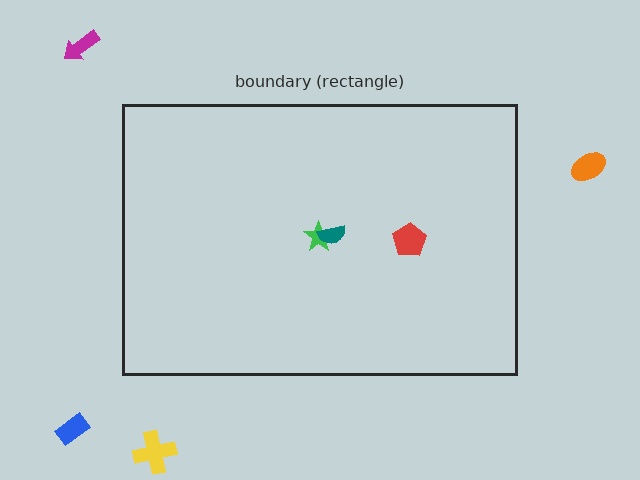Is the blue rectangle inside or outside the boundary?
Outside.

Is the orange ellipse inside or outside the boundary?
Outside.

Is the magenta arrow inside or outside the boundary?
Outside.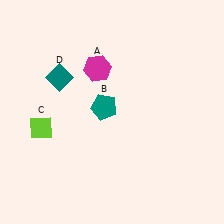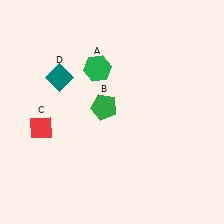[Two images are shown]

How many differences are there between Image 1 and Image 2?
There are 3 differences between the two images.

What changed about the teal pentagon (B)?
In Image 1, B is teal. In Image 2, it changed to green.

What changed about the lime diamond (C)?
In Image 1, C is lime. In Image 2, it changed to red.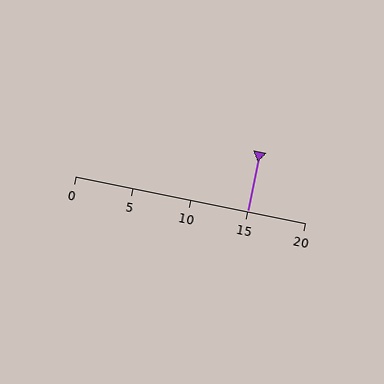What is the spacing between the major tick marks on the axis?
The major ticks are spaced 5 apart.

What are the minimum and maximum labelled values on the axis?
The axis runs from 0 to 20.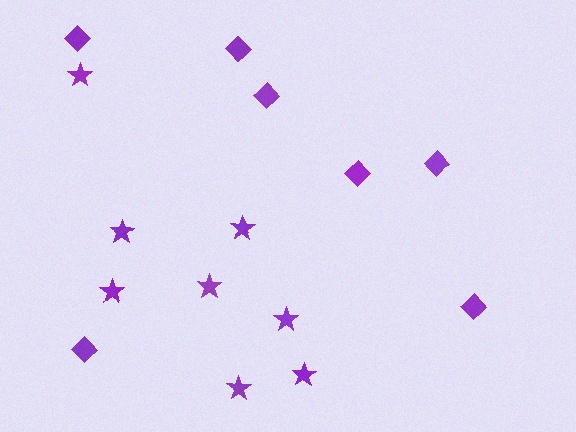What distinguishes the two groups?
There are 2 groups: one group of stars (8) and one group of diamonds (7).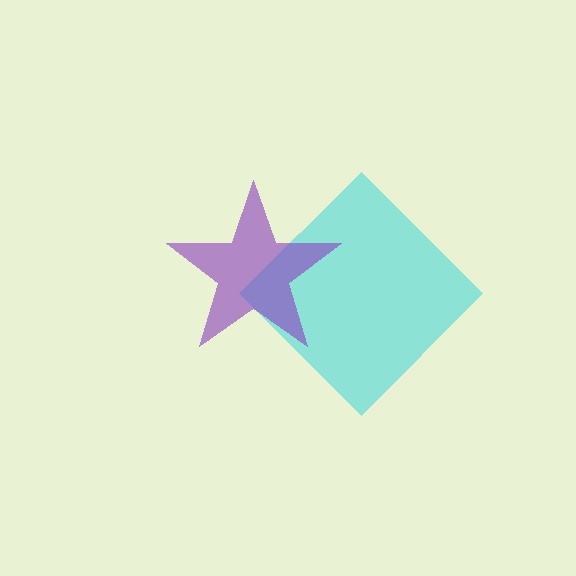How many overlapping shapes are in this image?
There are 2 overlapping shapes in the image.